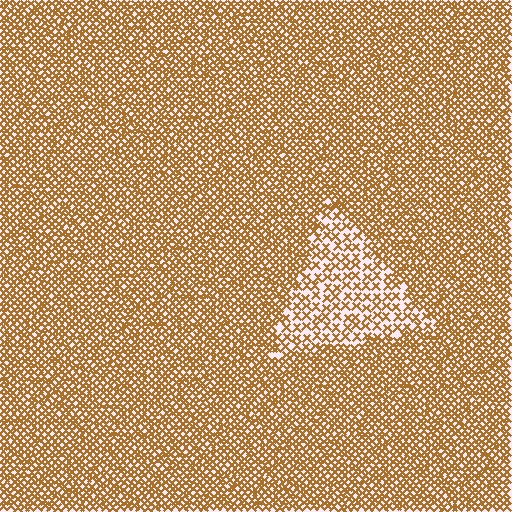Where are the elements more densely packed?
The elements are more densely packed outside the triangle boundary.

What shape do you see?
I see a triangle.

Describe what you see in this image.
The image contains small brown elements arranged at two different densities. A triangle-shaped region is visible where the elements are less densely packed than the surrounding area.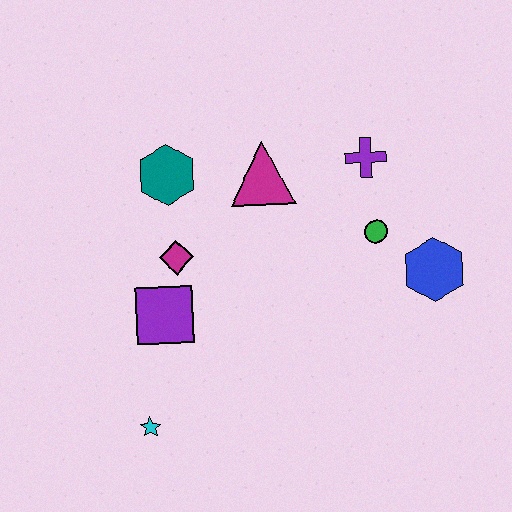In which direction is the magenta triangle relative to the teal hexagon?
The magenta triangle is to the right of the teal hexagon.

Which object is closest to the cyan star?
The purple square is closest to the cyan star.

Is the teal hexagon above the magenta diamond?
Yes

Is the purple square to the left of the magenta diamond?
Yes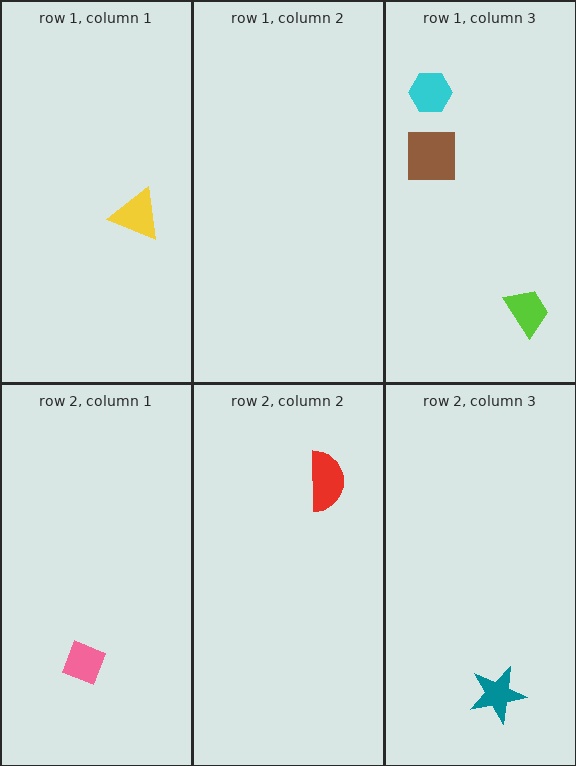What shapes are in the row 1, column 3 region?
The cyan hexagon, the lime trapezoid, the brown square.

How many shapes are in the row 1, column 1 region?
1.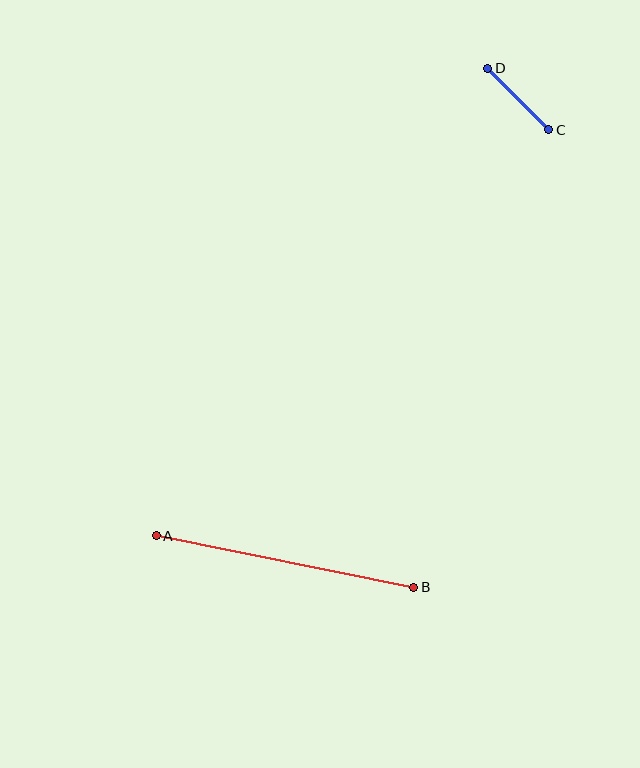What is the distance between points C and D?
The distance is approximately 86 pixels.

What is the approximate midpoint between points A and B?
The midpoint is at approximately (285, 562) pixels.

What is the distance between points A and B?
The distance is approximately 262 pixels.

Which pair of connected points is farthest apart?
Points A and B are farthest apart.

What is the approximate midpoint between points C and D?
The midpoint is at approximately (518, 99) pixels.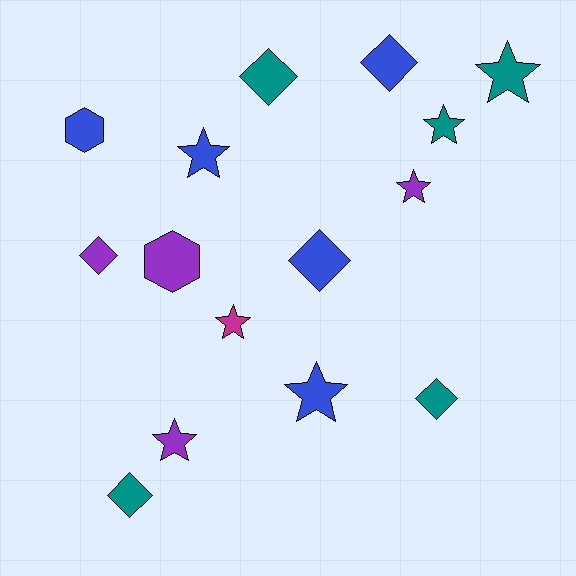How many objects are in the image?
There are 15 objects.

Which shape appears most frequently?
Star, with 7 objects.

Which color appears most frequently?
Teal, with 5 objects.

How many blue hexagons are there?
There is 1 blue hexagon.